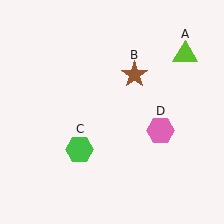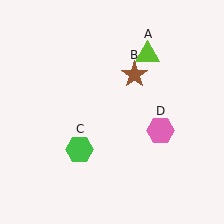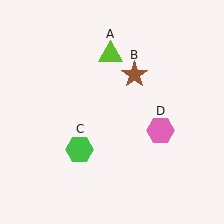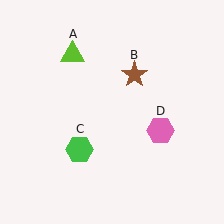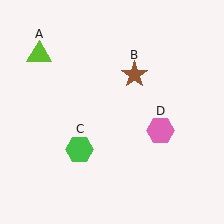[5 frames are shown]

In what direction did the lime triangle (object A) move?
The lime triangle (object A) moved left.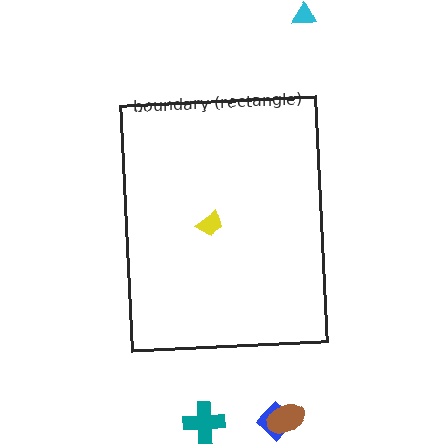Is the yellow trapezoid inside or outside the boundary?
Inside.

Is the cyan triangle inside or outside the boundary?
Outside.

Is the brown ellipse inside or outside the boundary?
Outside.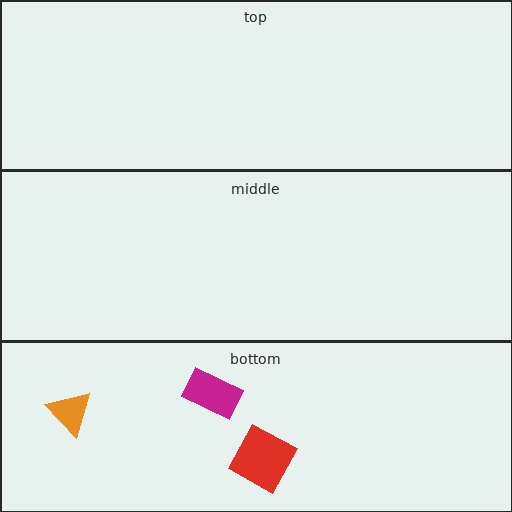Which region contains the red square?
The bottom region.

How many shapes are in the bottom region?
3.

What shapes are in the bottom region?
The magenta rectangle, the orange triangle, the red square.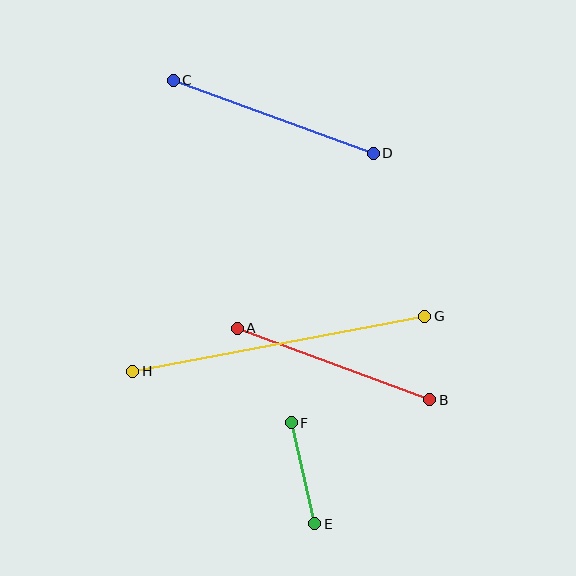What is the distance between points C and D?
The distance is approximately 213 pixels.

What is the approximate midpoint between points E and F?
The midpoint is at approximately (303, 473) pixels.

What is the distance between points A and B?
The distance is approximately 205 pixels.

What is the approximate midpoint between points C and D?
The midpoint is at approximately (273, 117) pixels.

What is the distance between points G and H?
The distance is approximately 297 pixels.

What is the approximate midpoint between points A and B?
The midpoint is at approximately (334, 364) pixels.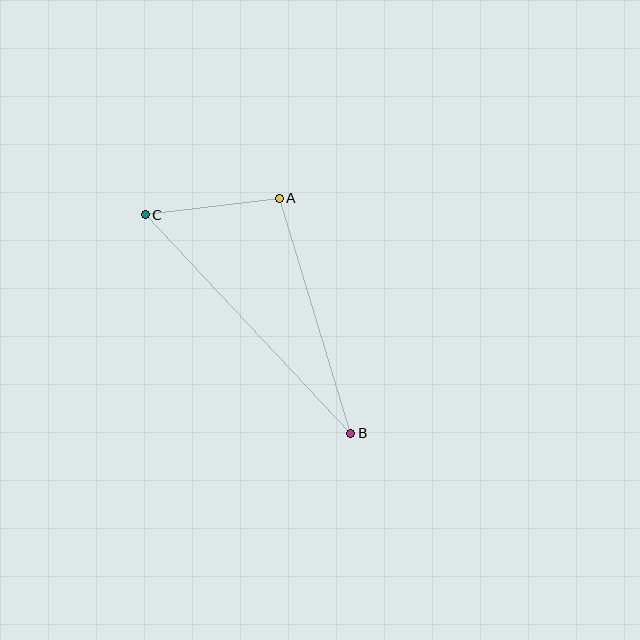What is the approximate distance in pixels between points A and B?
The distance between A and B is approximately 246 pixels.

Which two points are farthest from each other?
Points B and C are farthest from each other.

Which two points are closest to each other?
Points A and C are closest to each other.